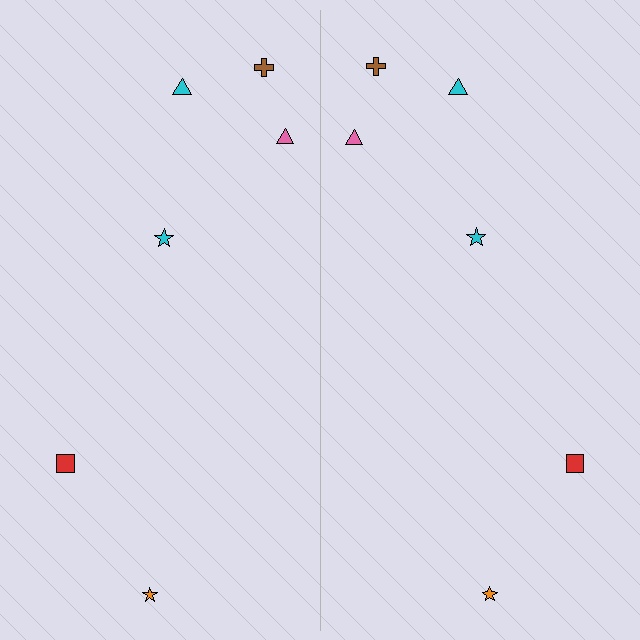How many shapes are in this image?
There are 12 shapes in this image.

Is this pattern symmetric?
Yes, this pattern has bilateral (reflection) symmetry.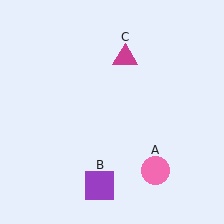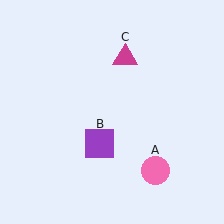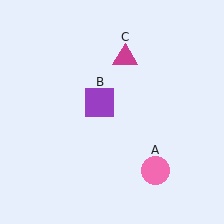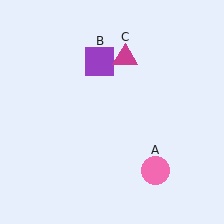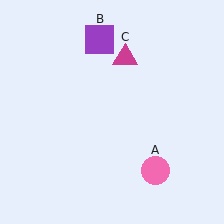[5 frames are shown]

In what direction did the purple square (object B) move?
The purple square (object B) moved up.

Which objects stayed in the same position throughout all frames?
Pink circle (object A) and magenta triangle (object C) remained stationary.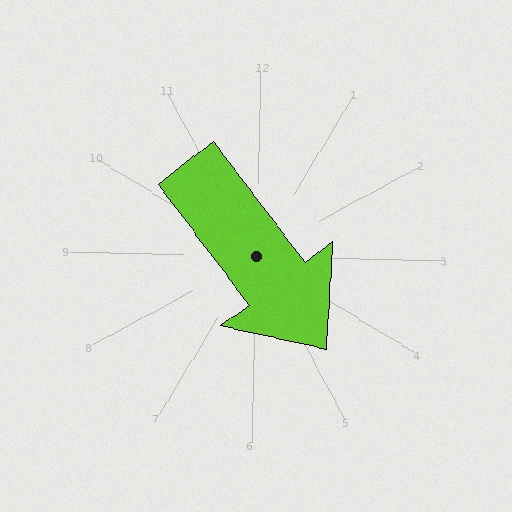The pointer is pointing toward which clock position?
Roughly 5 o'clock.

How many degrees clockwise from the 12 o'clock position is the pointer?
Approximately 142 degrees.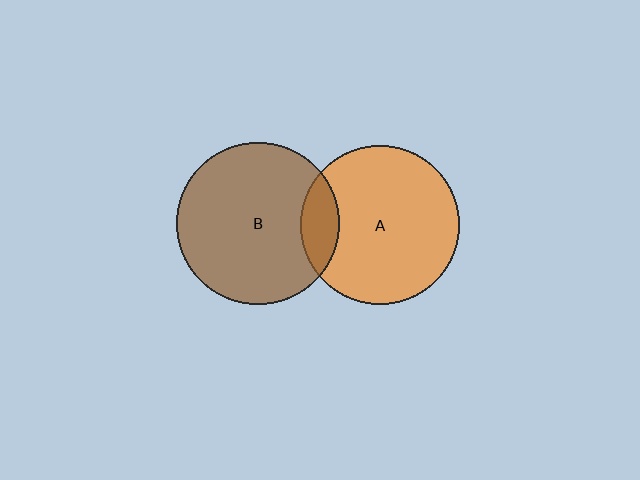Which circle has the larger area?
Circle B (brown).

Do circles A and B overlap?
Yes.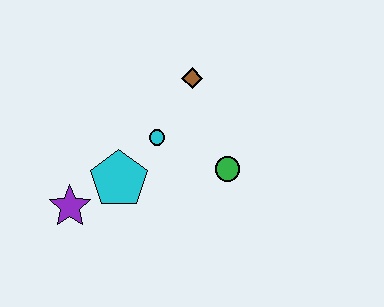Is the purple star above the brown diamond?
No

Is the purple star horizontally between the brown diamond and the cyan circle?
No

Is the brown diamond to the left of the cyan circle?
No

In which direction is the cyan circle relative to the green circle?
The cyan circle is to the left of the green circle.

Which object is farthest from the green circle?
The purple star is farthest from the green circle.